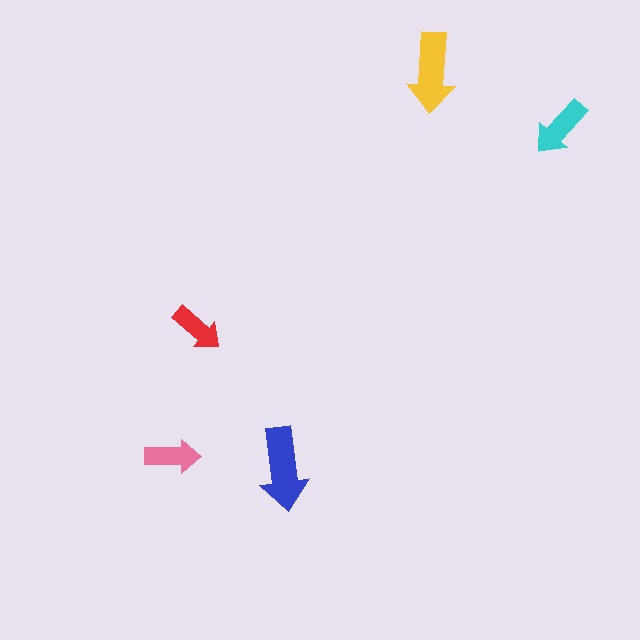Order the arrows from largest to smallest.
the blue one, the yellow one, the cyan one, the pink one, the red one.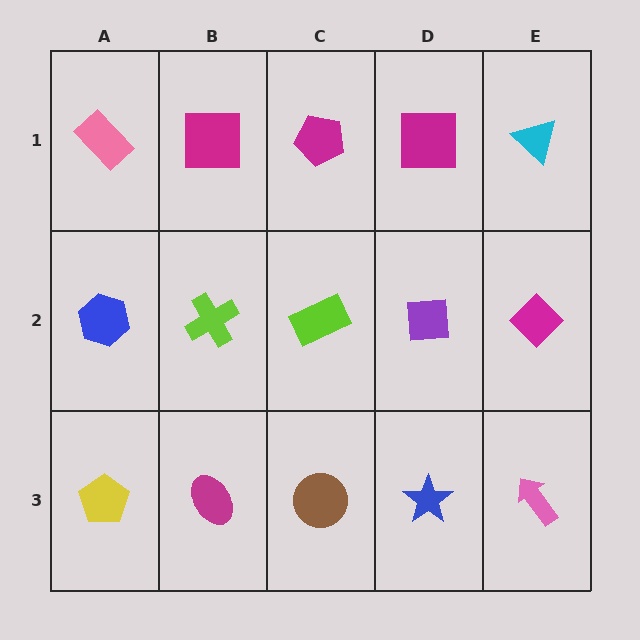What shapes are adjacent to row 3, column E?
A magenta diamond (row 2, column E), a blue star (row 3, column D).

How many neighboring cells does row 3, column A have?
2.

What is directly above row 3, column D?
A purple square.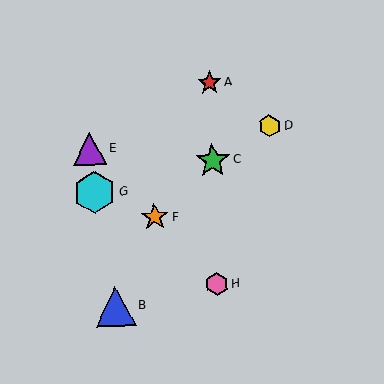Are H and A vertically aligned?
Yes, both are at x≈217.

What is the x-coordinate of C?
Object C is at x≈213.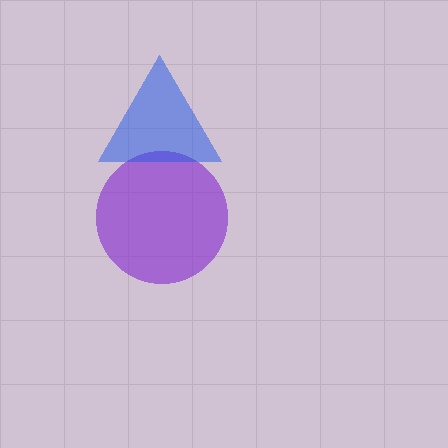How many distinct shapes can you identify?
There are 2 distinct shapes: a purple circle, a blue triangle.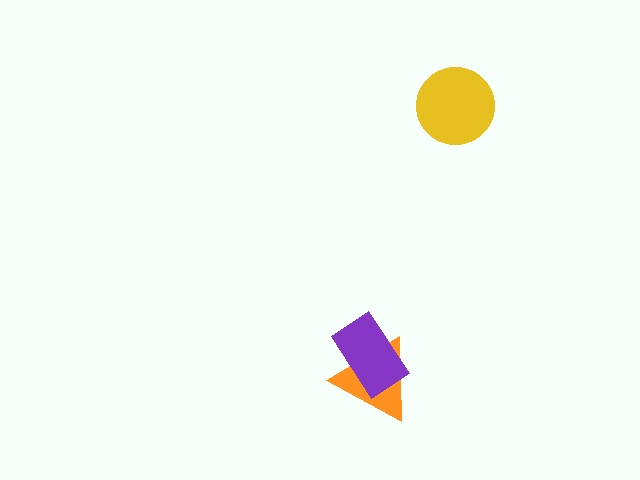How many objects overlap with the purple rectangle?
1 object overlaps with the purple rectangle.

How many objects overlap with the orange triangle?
1 object overlaps with the orange triangle.